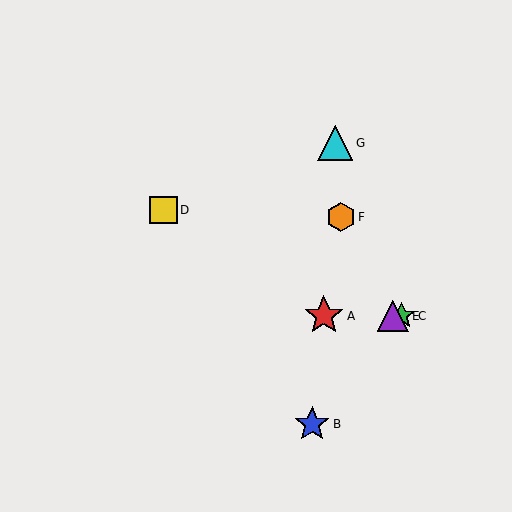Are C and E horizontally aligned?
Yes, both are at y≈316.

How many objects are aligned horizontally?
3 objects (A, C, E) are aligned horizontally.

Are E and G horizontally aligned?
No, E is at y≈316 and G is at y≈143.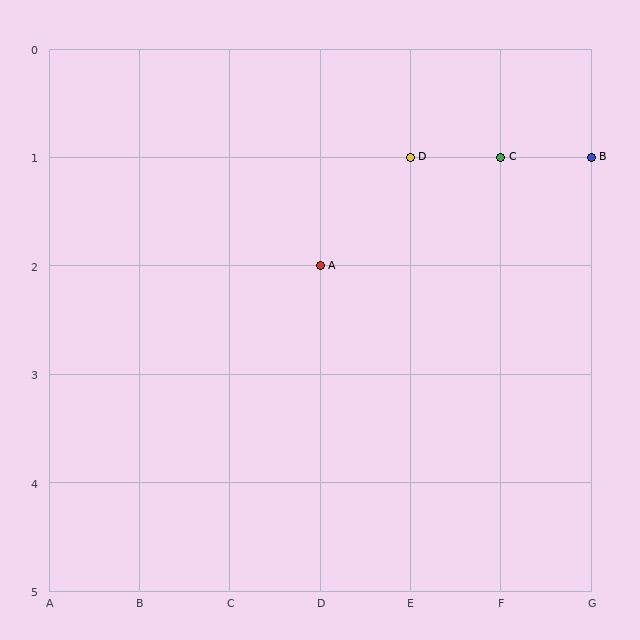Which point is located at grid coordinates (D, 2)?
Point A is at (D, 2).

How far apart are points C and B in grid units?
Points C and B are 1 column apart.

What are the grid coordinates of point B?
Point B is at grid coordinates (G, 1).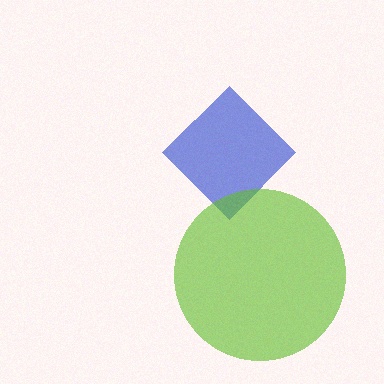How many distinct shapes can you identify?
There are 2 distinct shapes: a blue diamond, a lime circle.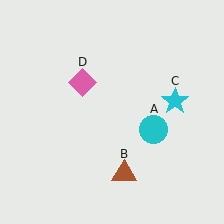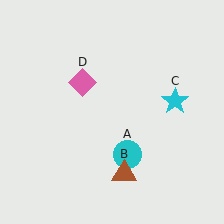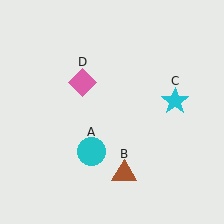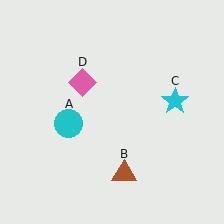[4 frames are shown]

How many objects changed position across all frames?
1 object changed position: cyan circle (object A).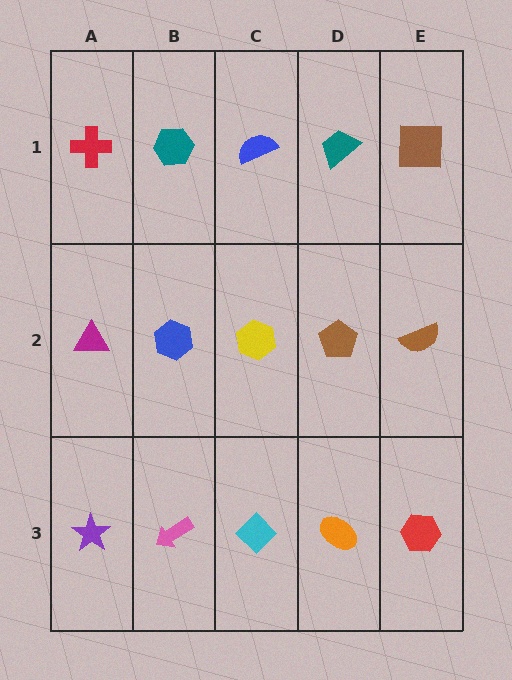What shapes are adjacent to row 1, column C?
A yellow hexagon (row 2, column C), a teal hexagon (row 1, column B), a teal trapezoid (row 1, column D).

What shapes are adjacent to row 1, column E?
A brown semicircle (row 2, column E), a teal trapezoid (row 1, column D).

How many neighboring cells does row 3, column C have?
3.